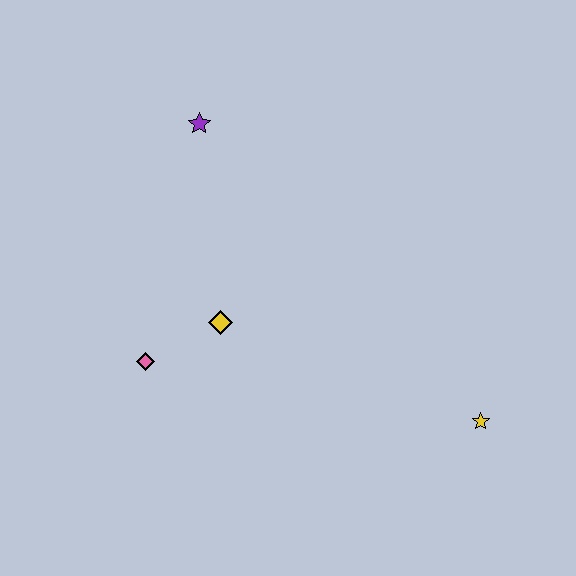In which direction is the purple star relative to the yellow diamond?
The purple star is above the yellow diamond.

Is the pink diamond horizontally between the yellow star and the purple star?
No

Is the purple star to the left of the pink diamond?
No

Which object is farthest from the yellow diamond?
The yellow star is farthest from the yellow diamond.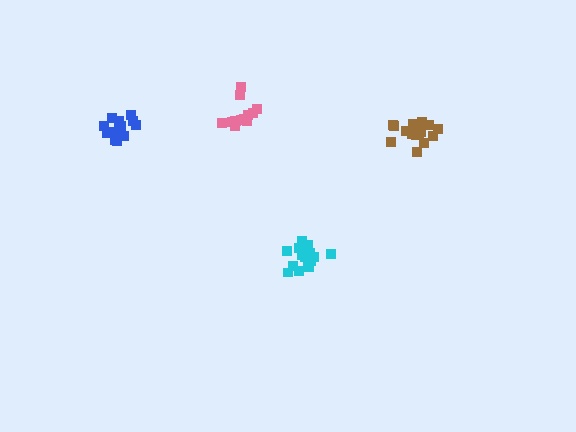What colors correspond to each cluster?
The clusters are colored: pink, blue, cyan, brown.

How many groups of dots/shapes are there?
There are 4 groups.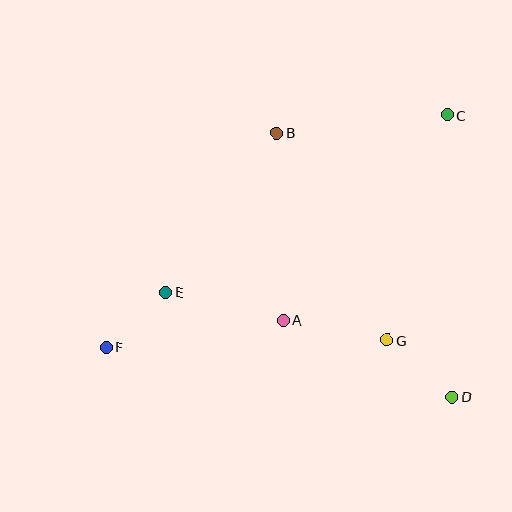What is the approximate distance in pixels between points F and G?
The distance between F and G is approximately 281 pixels.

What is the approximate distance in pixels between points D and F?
The distance between D and F is approximately 350 pixels.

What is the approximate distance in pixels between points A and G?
The distance between A and G is approximately 106 pixels.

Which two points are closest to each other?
Points E and F are closest to each other.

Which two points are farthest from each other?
Points C and F are farthest from each other.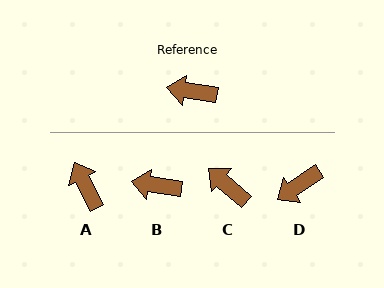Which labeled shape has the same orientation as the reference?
B.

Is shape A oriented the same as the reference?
No, it is off by about 54 degrees.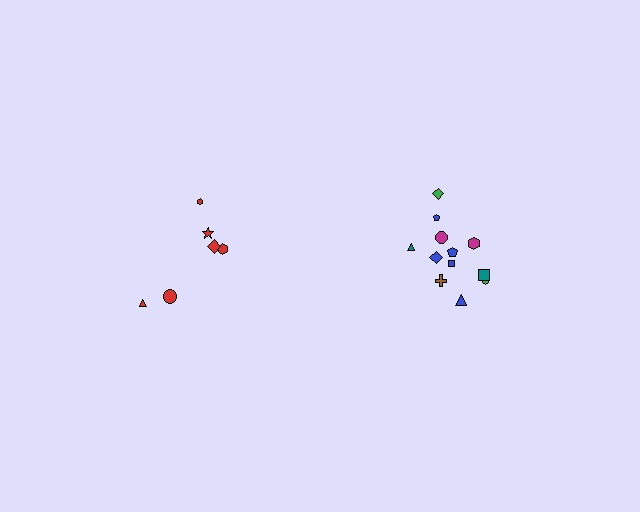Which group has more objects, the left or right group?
The right group.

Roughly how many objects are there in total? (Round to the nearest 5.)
Roughly 20 objects in total.